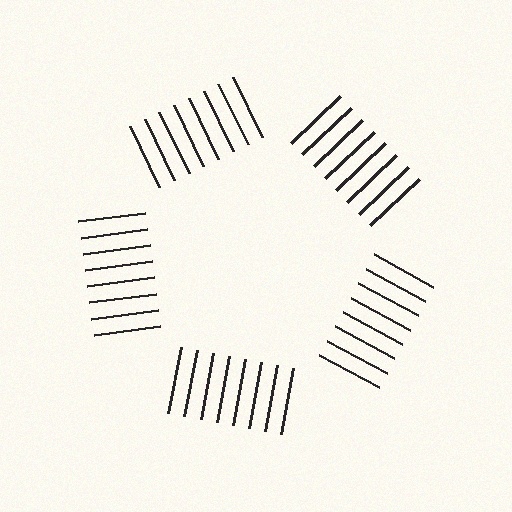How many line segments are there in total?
40 — 8 along each of the 5 edges.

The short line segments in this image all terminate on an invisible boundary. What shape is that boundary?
An illusory pentagon — the line segments terminate on its edges but no continuous stroke is drawn.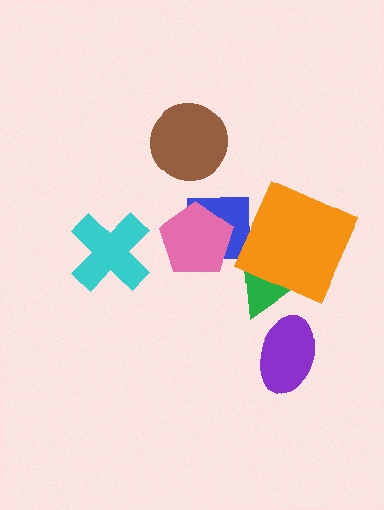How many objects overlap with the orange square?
2 objects overlap with the orange square.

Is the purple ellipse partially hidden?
No, no other shape covers it.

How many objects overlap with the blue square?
2 objects overlap with the blue square.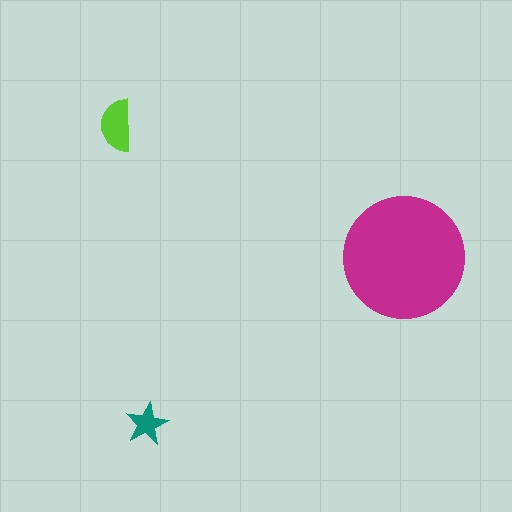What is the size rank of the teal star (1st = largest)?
3rd.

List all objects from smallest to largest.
The teal star, the lime semicircle, the magenta circle.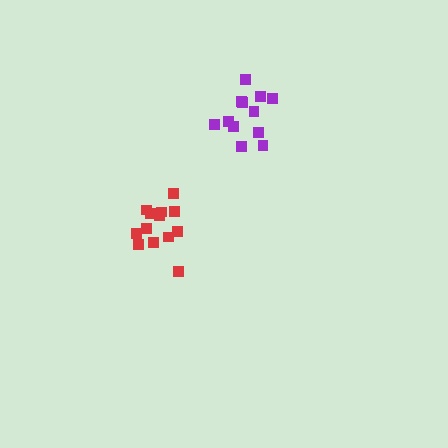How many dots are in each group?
Group 1: 12 dots, Group 2: 13 dots (25 total).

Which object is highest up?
The purple cluster is topmost.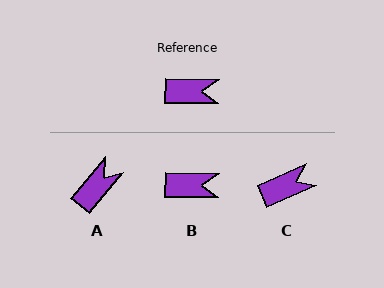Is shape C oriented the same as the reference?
No, it is off by about 24 degrees.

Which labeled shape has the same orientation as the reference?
B.